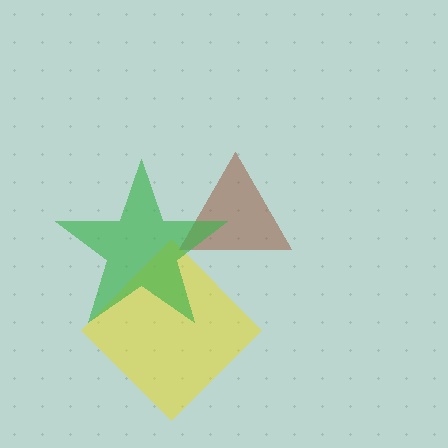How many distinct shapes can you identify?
There are 3 distinct shapes: a yellow diamond, a brown triangle, a green star.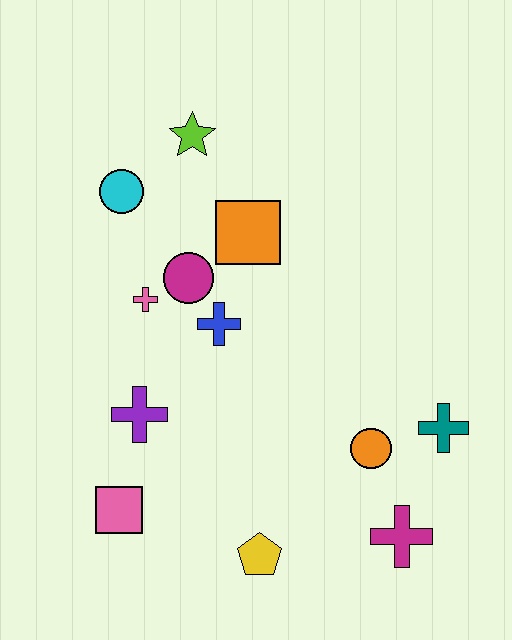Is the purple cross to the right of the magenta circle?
No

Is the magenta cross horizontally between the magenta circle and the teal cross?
Yes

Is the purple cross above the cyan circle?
No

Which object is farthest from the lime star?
The magenta cross is farthest from the lime star.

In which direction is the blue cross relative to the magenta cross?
The blue cross is above the magenta cross.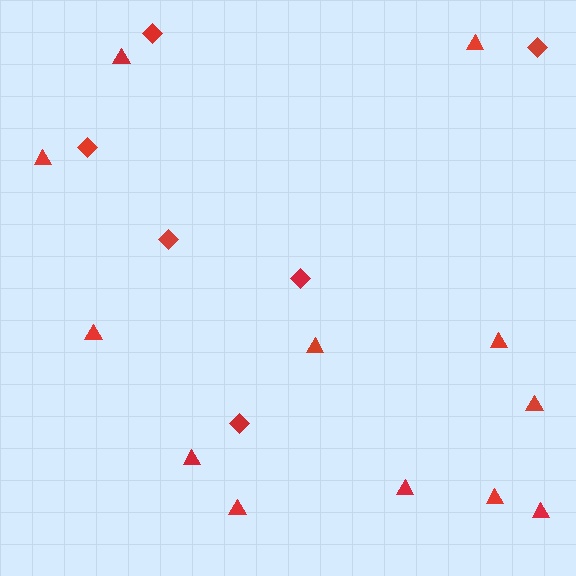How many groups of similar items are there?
There are 2 groups: one group of triangles (12) and one group of diamonds (6).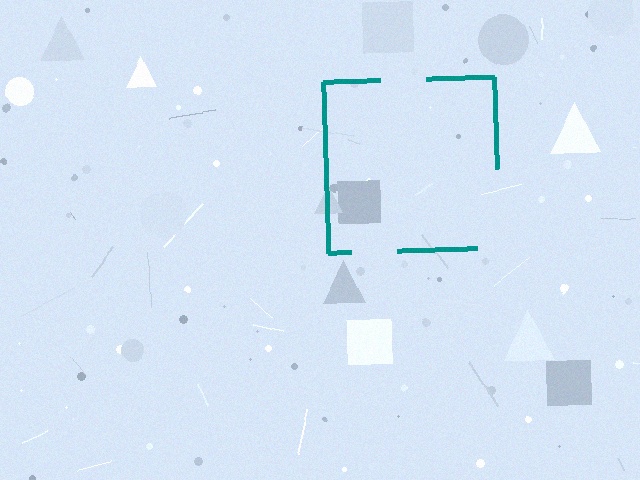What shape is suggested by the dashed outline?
The dashed outline suggests a square.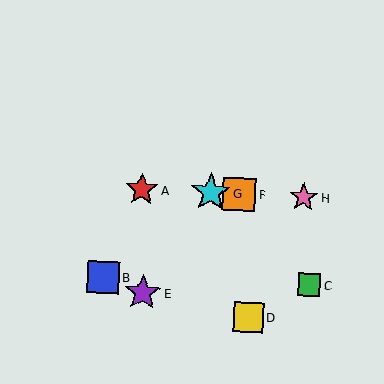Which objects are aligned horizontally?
Objects A, F, G, H are aligned horizontally.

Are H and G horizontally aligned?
Yes, both are at y≈197.